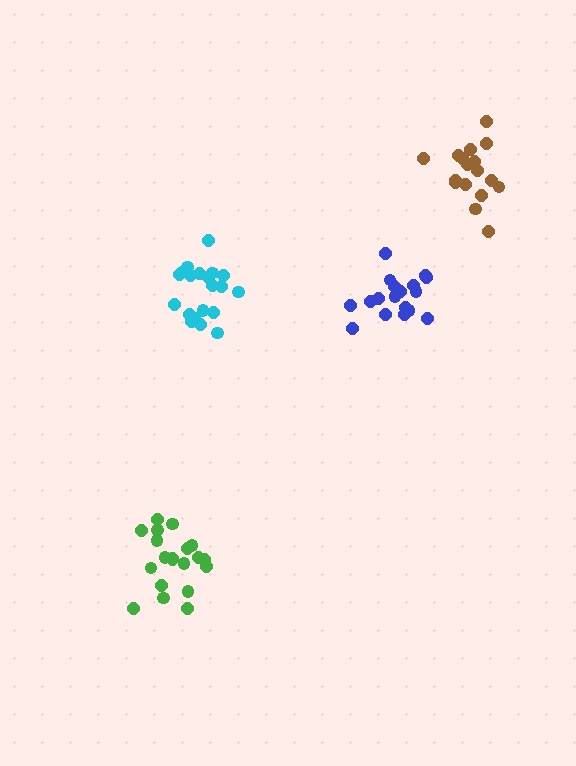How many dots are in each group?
Group 1: 20 dots, Group 2: 18 dots, Group 3: 20 dots, Group 4: 17 dots (75 total).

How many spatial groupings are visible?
There are 4 spatial groupings.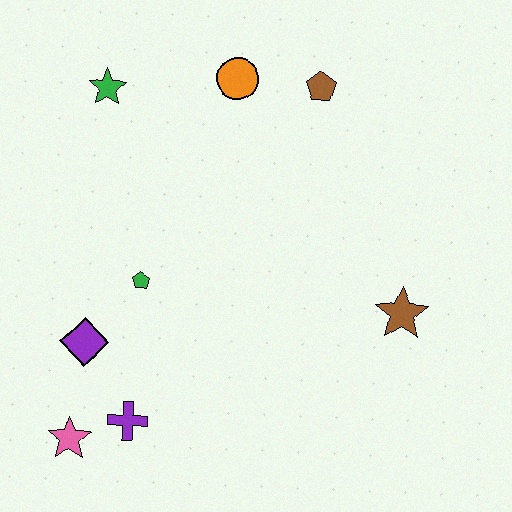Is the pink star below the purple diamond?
Yes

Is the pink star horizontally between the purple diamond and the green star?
No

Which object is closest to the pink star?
The purple cross is closest to the pink star.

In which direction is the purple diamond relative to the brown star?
The purple diamond is to the left of the brown star.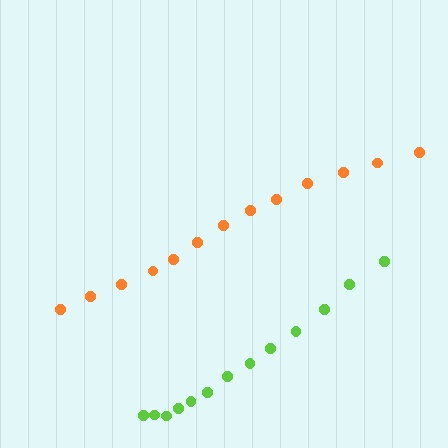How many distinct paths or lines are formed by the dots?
There are 2 distinct paths.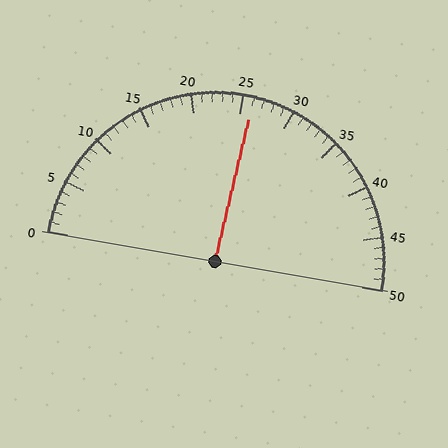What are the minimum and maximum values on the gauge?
The gauge ranges from 0 to 50.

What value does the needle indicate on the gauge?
The needle indicates approximately 26.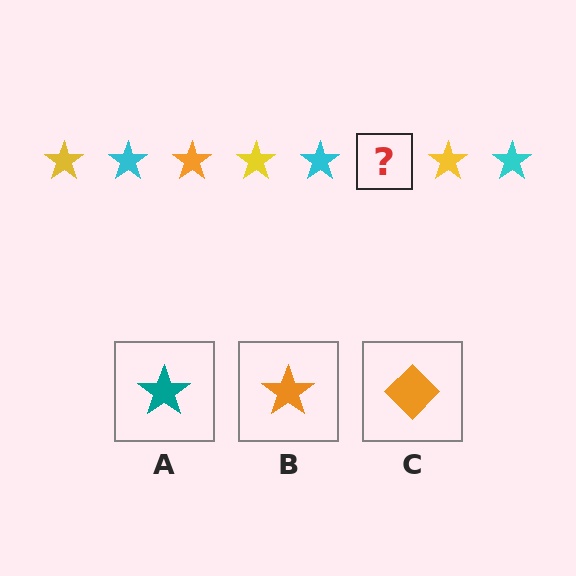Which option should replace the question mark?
Option B.